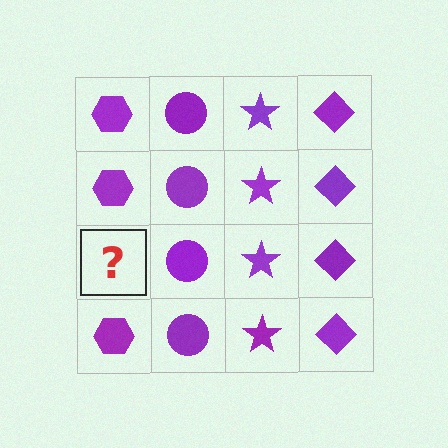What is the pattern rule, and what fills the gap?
The rule is that each column has a consistent shape. The gap should be filled with a purple hexagon.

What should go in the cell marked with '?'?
The missing cell should contain a purple hexagon.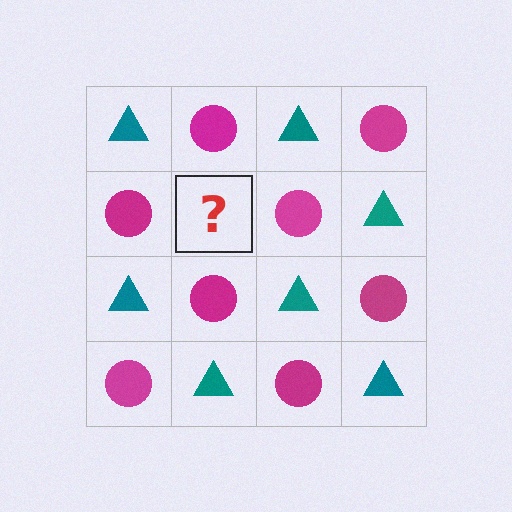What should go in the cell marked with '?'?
The missing cell should contain a teal triangle.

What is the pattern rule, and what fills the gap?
The rule is that it alternates teal triangle and magenta circle in a checkerboard pattern. The gap should be filled with a teal triangle.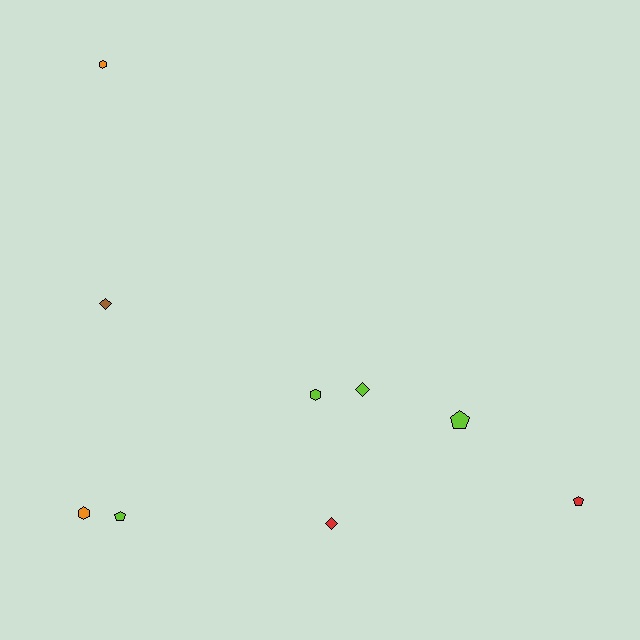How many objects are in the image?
There are 9 objects.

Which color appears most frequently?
Lime, with 4 objects.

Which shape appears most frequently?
Hexagon, with 3 objects.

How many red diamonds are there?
There is 1 red diamond.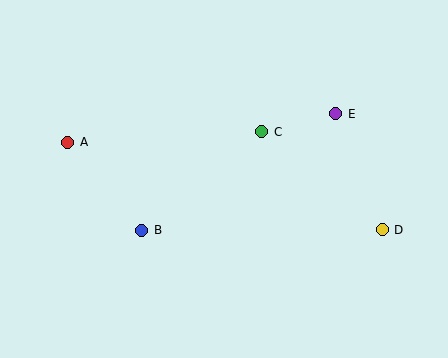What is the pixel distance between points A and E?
The distance between A and E is 270 pixels.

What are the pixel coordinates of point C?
Point C is at (262, 132).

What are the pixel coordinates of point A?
Point A is at (68, 142).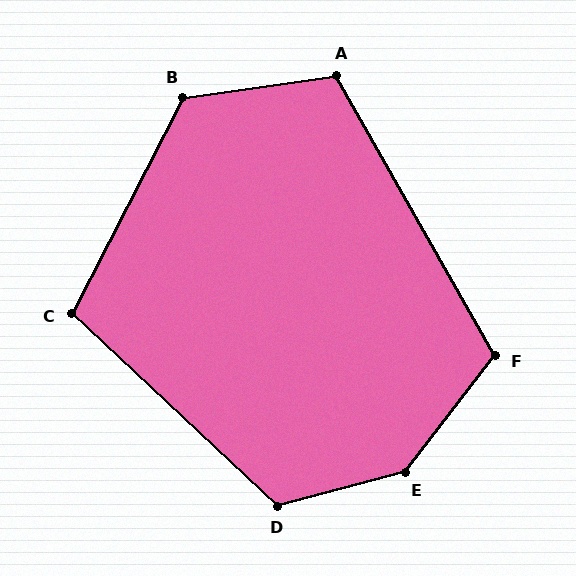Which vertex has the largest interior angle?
E, at approximately 143 degrees.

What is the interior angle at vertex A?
Approximately 112 degrees (obtuse).